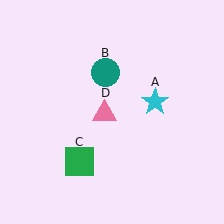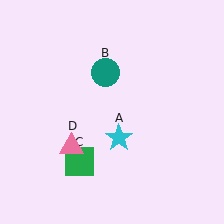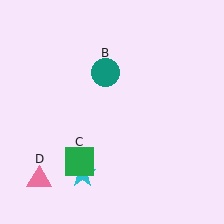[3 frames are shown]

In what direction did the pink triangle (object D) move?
The pink triangle (object D) moved down and to the left.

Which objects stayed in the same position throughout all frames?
Teal circle (object B) and green square (object C) remained stationary.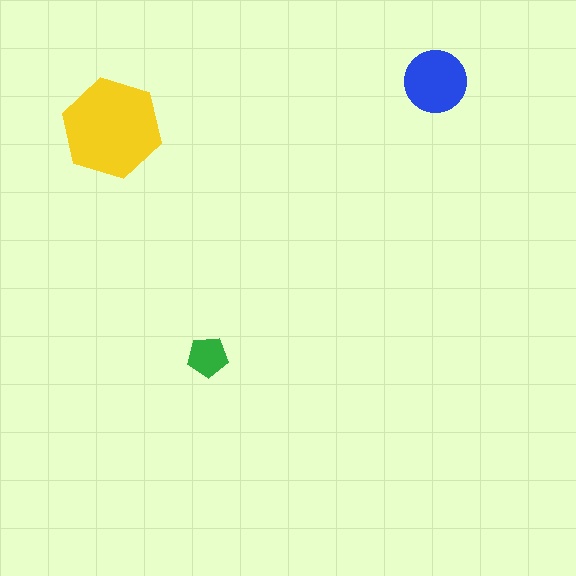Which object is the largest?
The yellow hexagon.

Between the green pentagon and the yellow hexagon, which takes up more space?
The yellow hexagon.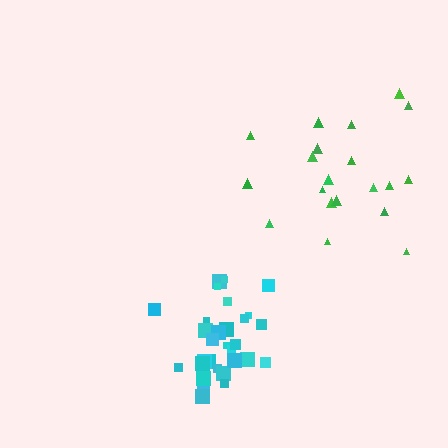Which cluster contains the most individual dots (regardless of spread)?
Cyan (30).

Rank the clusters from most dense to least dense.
cyan, green.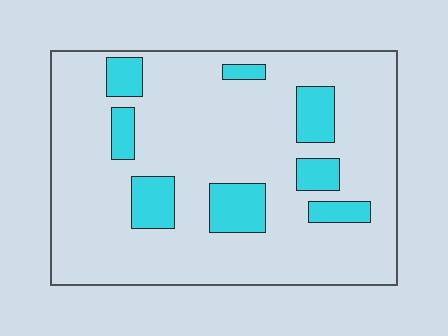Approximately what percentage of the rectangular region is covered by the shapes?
Approximately 15%.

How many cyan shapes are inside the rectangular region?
8.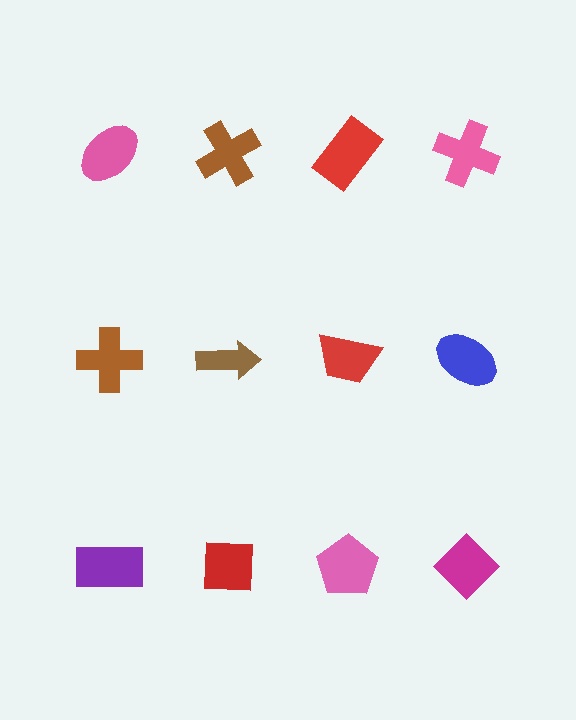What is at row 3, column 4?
A magenta diamond.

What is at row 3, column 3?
A pink pentagon.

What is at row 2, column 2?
A brown arrow.